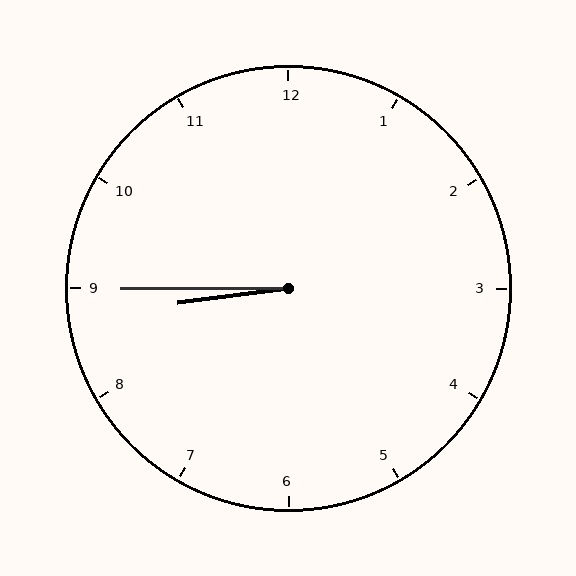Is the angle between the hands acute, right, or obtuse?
It is acute.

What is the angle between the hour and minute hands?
Approximately 8 degrees.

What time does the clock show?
8:45.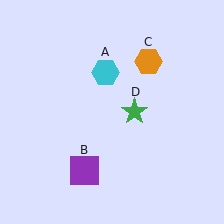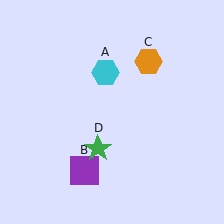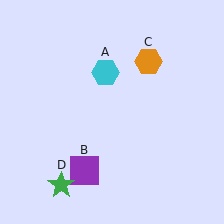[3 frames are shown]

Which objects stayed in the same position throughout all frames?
Cyan hexagon (object A) and purple square (object B) and orange hexagon (object C) remained stationary.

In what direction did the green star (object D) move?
The green star (object D) moved down and to the left.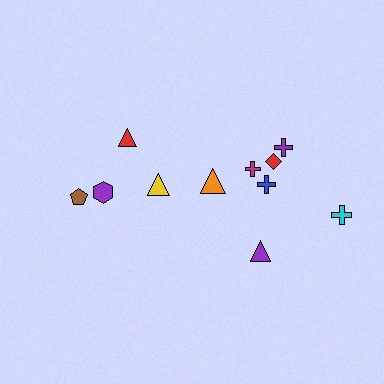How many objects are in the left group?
There are 4 objects.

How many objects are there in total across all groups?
There are 11 objects.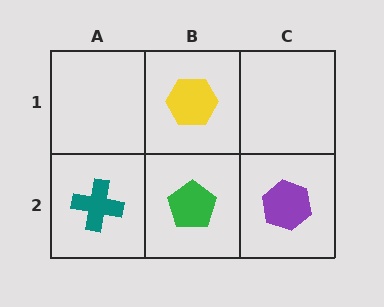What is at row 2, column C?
A purple hexagon.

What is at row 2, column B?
A green pentagon.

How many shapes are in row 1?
1 shape.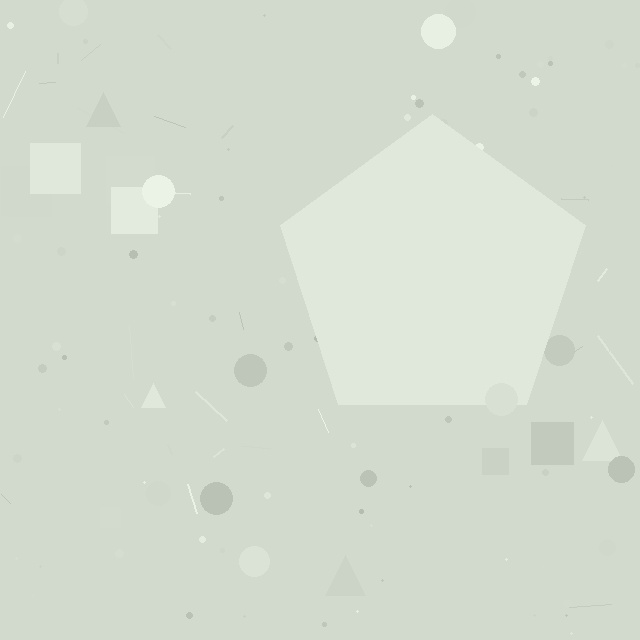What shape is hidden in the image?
A pentagon is hidden in the image.